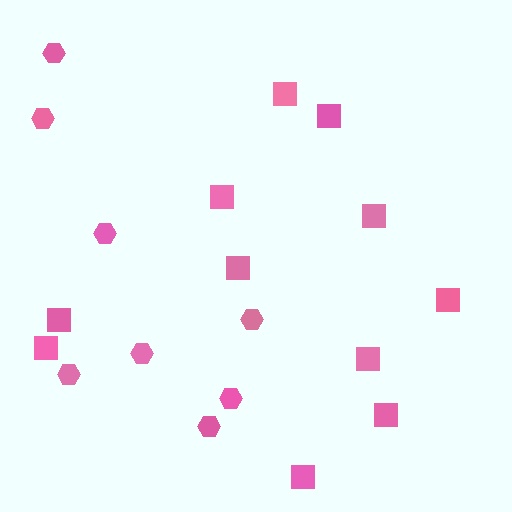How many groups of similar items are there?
There are 2 groups: one group of squares (11) and one group of hexagons (8).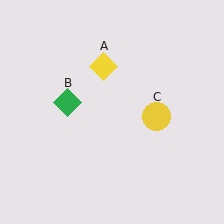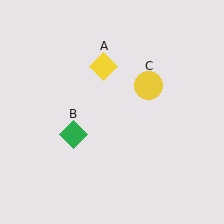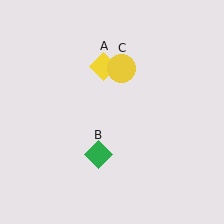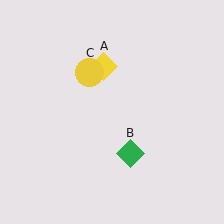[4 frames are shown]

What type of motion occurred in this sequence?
The green diamond (object B), yellow circle (object C) rotated counterclockwise around the center of the scene.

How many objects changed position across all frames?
2 objects changed position: green diamond (object B), yellow circle (object C).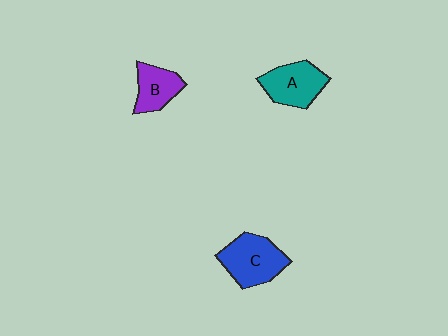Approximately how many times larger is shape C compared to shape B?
Approximately 1.5 times.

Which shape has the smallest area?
Shape B (purple).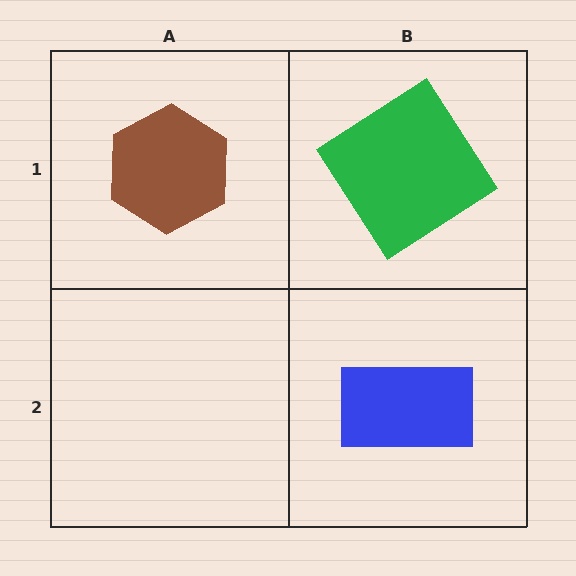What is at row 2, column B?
A blue rectangle.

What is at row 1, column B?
A green diamond.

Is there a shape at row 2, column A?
No, that cell is empty.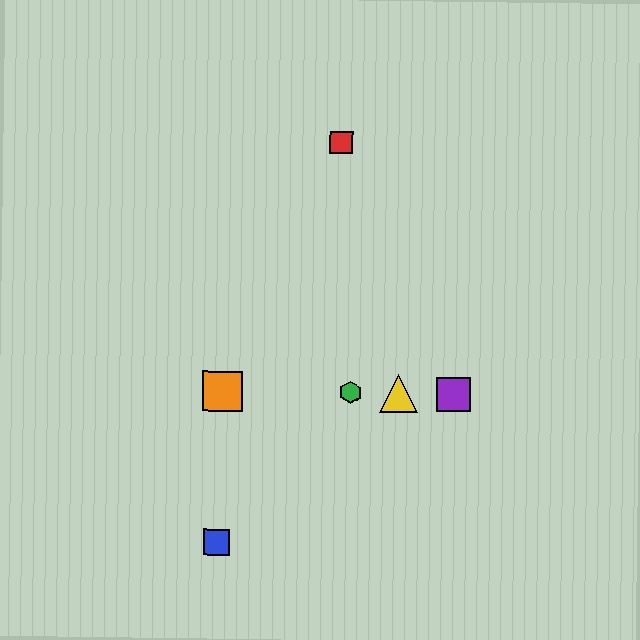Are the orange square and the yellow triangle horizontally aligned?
Yes, both are at y≈391.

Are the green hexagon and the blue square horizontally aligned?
No, the green hexagon is at y≈393 and the blue square is at y≈542.